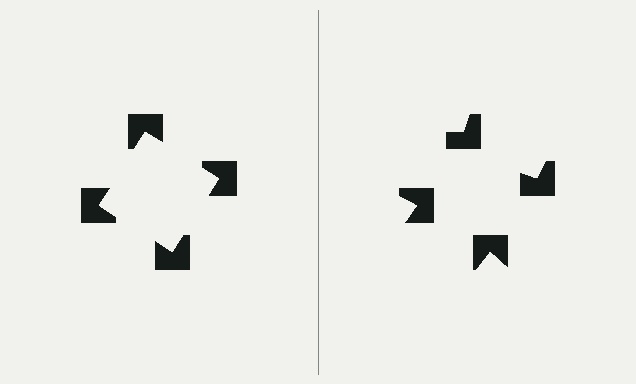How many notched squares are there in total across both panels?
8 — 4 on each side.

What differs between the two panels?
The notched squares are positioned identically on both sides; only the wedge orientations differ. On the left they align to a square; on the right they are misaligned.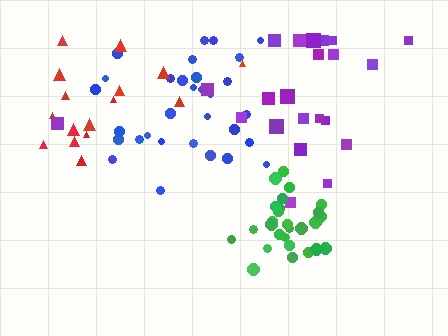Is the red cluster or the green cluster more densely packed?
Green.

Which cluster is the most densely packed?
Green.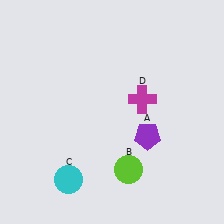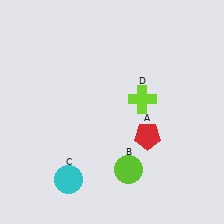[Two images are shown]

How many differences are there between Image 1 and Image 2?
There are 2 differences between the two images.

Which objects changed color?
A changed from purple to red. D changed from magenta to lime.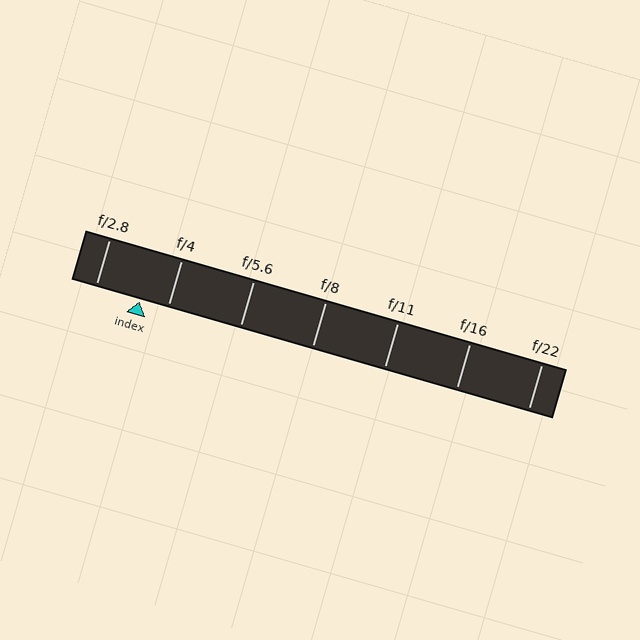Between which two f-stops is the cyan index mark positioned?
The index mark is between f/2.8 and f/4.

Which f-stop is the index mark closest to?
The index mark is closest to f/4.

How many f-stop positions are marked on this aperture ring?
There are 7 f-stop positions marked.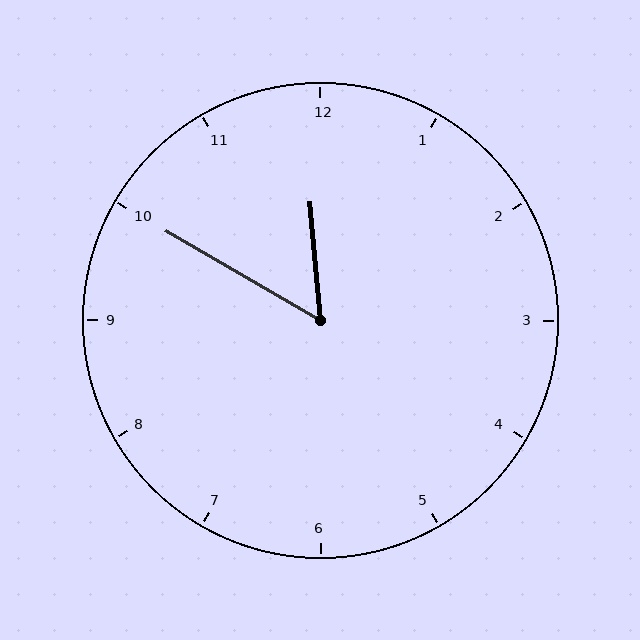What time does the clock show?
11:50.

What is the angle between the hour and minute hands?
Approximately 55 degrees.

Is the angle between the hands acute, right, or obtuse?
It is acute.